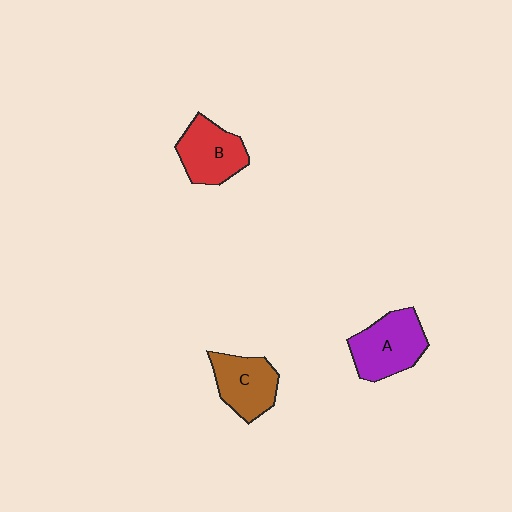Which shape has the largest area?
Shape A (purple).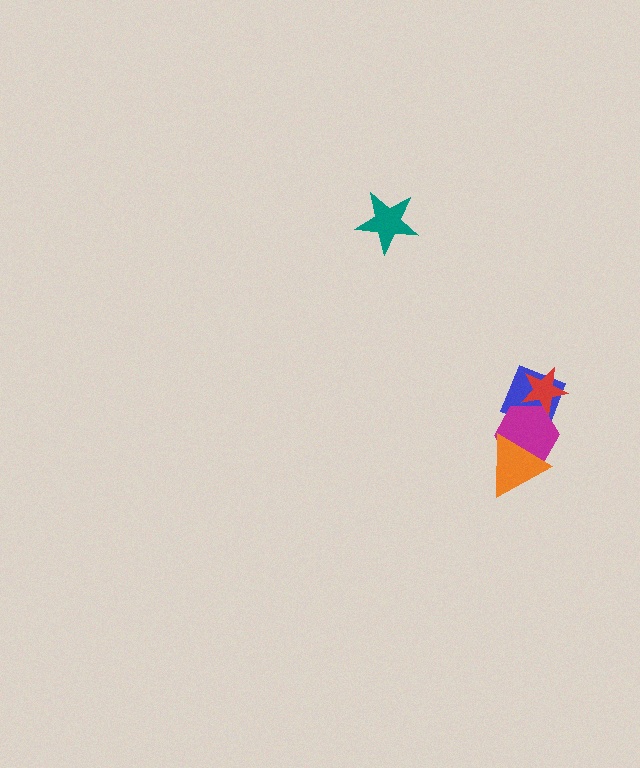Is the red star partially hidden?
Yes, it is partially covered by another shape.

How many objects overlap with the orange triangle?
1 object overlaps with the orange triangle.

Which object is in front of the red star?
The magenta hexagon is in front of the red star.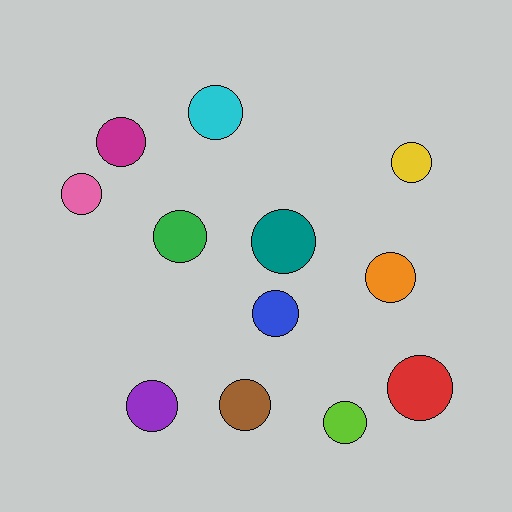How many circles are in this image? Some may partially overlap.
There are 12 circles.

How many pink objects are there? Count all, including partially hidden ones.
There is 1 pink object.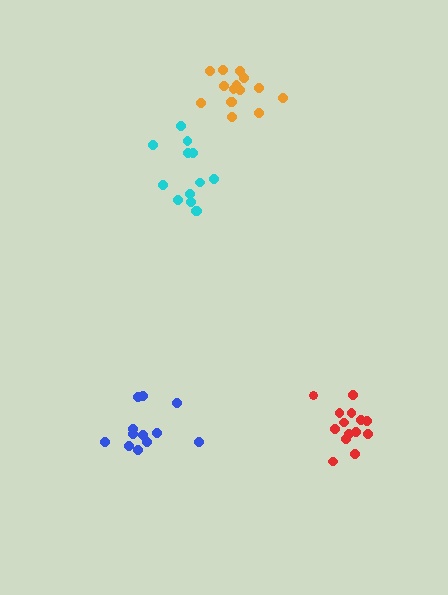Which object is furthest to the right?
The red cluster is rightmost.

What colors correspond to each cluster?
The clusters are colored: orange, cyan, red, blue.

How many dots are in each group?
Group 1: 15 dots, Group 2: 13 dots, Group 3: 14 dots, Group 4: 12 dots (54 total).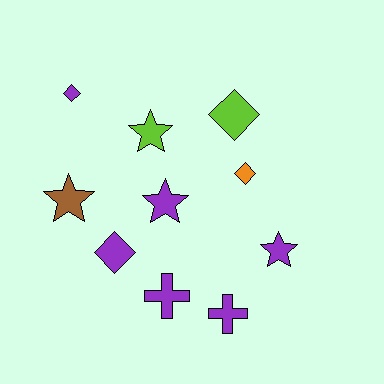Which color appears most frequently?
Purple, with 6 objects.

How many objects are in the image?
There are 10 objects.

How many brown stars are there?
There is 1 brown star.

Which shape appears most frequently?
Diamond, with 4 objects.